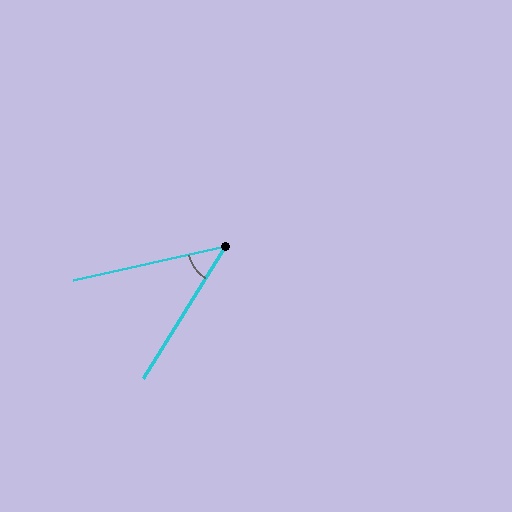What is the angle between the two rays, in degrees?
Approximately 46 degrees.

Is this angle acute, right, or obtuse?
It is acute.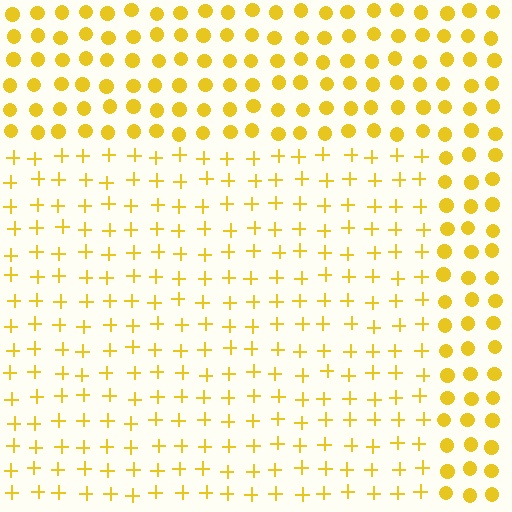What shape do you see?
I see a rectangle.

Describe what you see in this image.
The image is filled with small yellow elements arranged in a uniform grid. A rectangle-shaped region contains plus signs, while the surrounding area contains circles. The boundary is defined purely by the change in element shape.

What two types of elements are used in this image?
The image uses plus signs inside the rectangle region and circles outside it.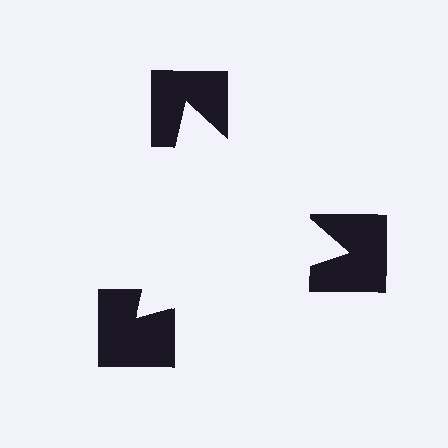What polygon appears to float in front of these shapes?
An illusory triangle — its edges are inferred from the aligned wedge cuts in the notched squares, not physically drawn.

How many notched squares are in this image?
There are 3 — one at each vertex of the illusory triangle.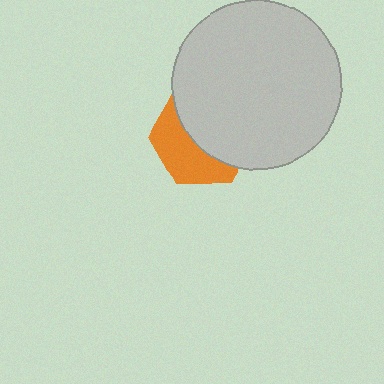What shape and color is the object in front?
The object in front is a light gray circle.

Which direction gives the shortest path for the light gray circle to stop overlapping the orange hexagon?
Moving toward the upper-right gives the shortest separation.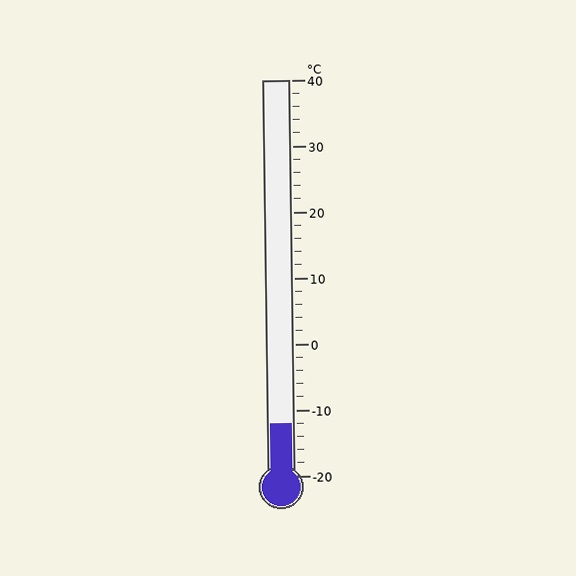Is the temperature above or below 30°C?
The temperature is below 30°C.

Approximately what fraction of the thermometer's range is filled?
The thermometer is filled to approximately 15% of its range.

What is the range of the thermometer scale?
The thermometer scale ranges from -20°C to 40°C.